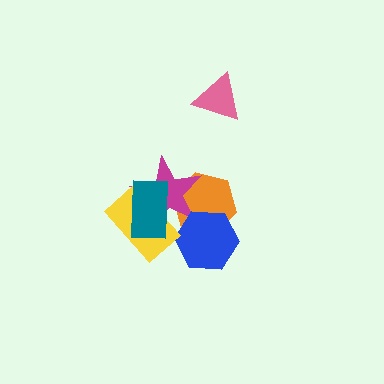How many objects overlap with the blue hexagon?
2 objects overlap with the blue hexagon.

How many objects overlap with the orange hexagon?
3 objects overlap with the orange hexagon.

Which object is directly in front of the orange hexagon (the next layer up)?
The magenta star is directly in front of the orange hexagon.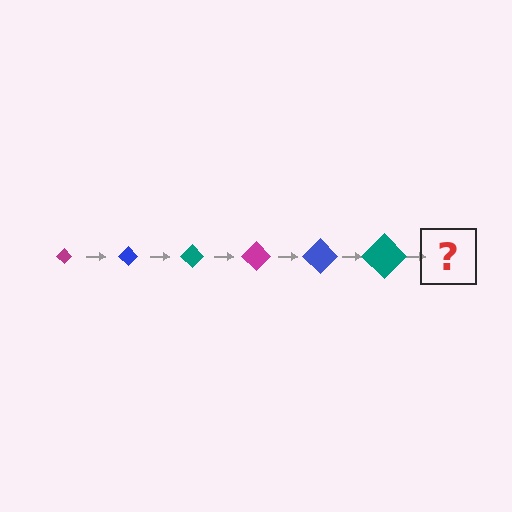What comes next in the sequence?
The next element should be a magenta diamond, larger than the previous one.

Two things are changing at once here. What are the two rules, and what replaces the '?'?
The two rules are that the diamond grows larger each step and the color cycles through magenta, blue, and teal. The '?' should be a magenta diamond, larger than the previous one.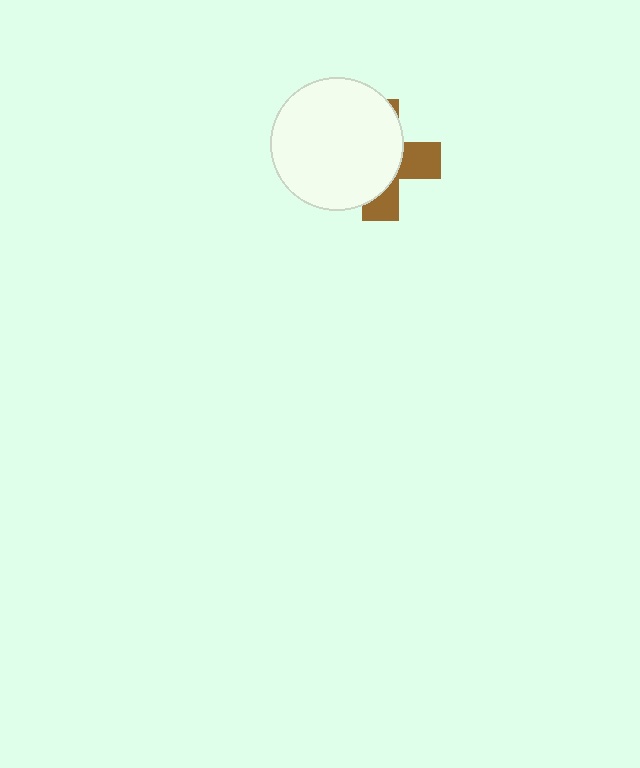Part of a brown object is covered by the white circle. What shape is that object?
It is a cross.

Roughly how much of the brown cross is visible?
A small part of it is visible (roughly 35%).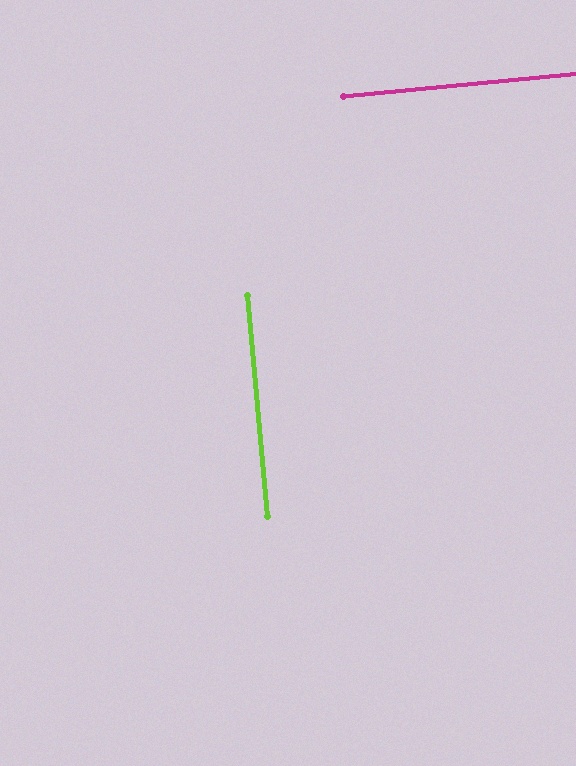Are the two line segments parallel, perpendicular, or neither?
Perpendicular — they meet at approximately 90°.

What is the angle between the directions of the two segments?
Approximately 90 degrees.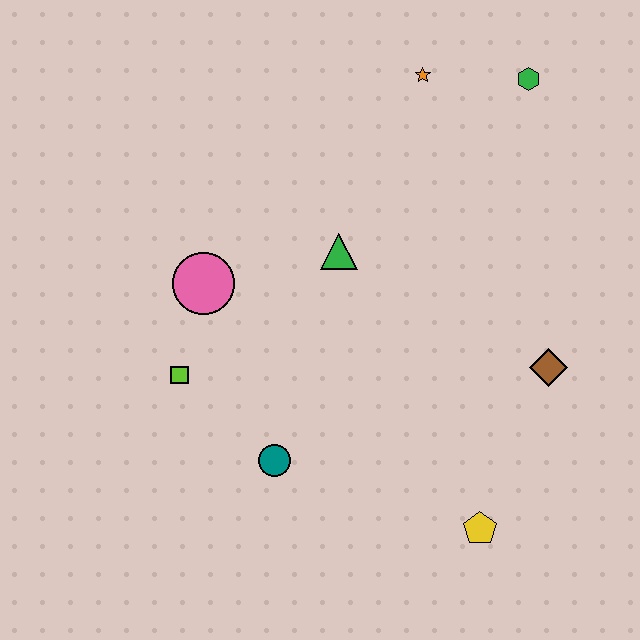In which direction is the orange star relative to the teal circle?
The orange star is above the teal circle.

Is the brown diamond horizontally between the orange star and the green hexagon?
No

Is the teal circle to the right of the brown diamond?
No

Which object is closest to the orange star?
The green hexagon is closest to the orange star.